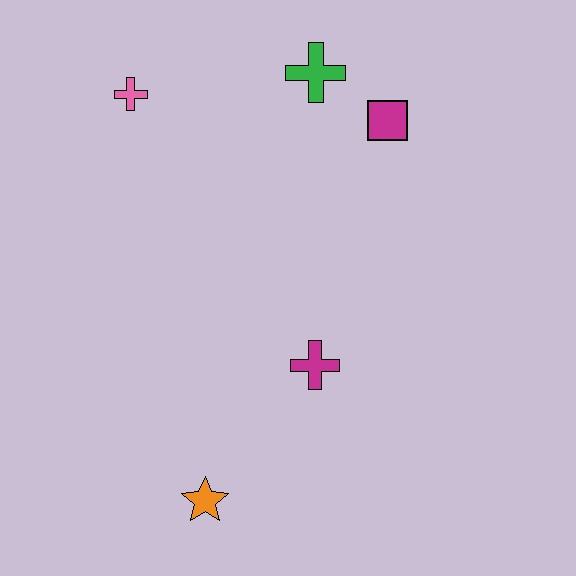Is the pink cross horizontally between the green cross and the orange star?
No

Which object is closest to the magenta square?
The green cross is closest to the magenta square.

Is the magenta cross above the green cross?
No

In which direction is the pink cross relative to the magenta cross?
The pink cross is above the magenta cross.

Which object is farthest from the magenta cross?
The pink cross is farthest from the magenta cross.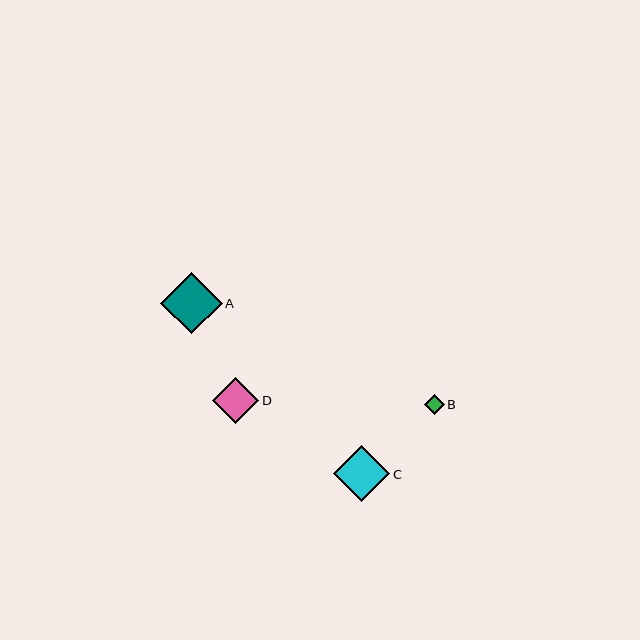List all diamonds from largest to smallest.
From largest to smallest: A, C, D, B.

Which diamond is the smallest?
Diamond B is the smallest with a size of approximately 20 pixels.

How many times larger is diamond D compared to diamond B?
Diamond D is approximately 2.3 times the size of diamond B.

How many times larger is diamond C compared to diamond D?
Diamond C is approximately 1.2 times the size of diamond D.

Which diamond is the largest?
Diamond A is the largest with a size of approximately 61 pixels.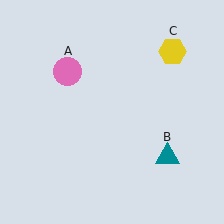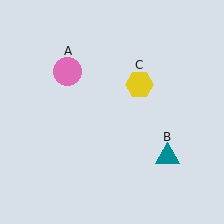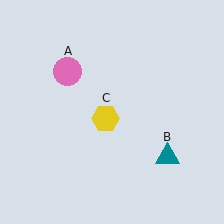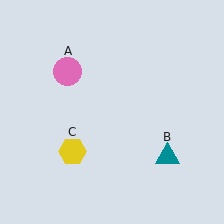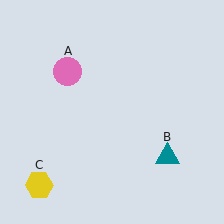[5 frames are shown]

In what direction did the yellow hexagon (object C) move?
The yellow hexagon (object C) moved down and to the left.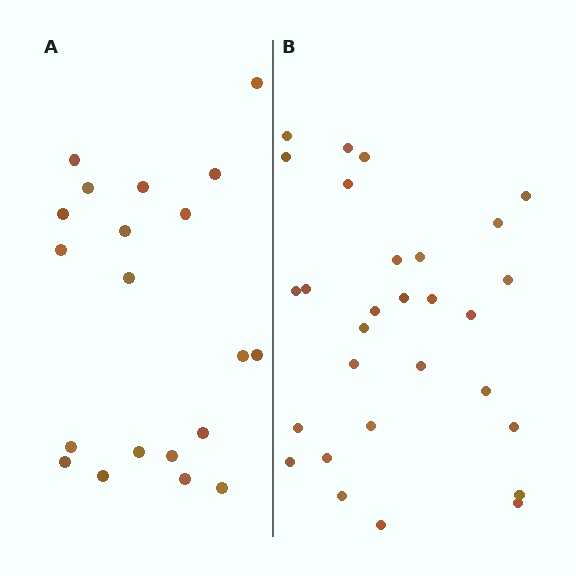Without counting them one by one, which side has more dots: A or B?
Region B (the right region) has more dots.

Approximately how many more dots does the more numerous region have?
Region B has roughly 8 or so more dots than region A.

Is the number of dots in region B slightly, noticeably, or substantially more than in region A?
Region B has substantially more. The ratio is roughly 1.4 to 1.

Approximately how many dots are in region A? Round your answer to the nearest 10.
About 20 dots.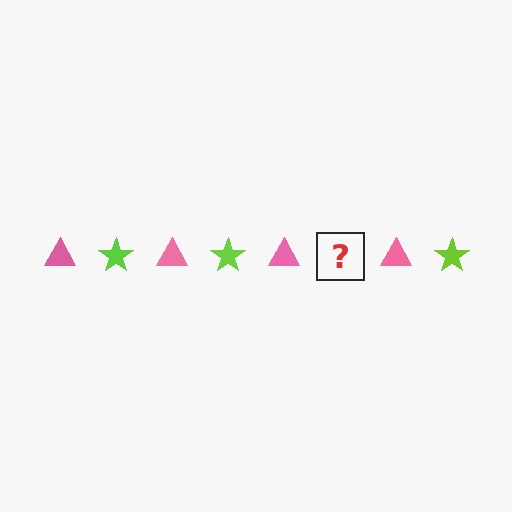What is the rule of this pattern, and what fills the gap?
The rule is that the pattern alternates between pink triangle and lime star. The gap should be filled with a lime star.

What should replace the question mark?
The question mark should be replaced with a lime star.